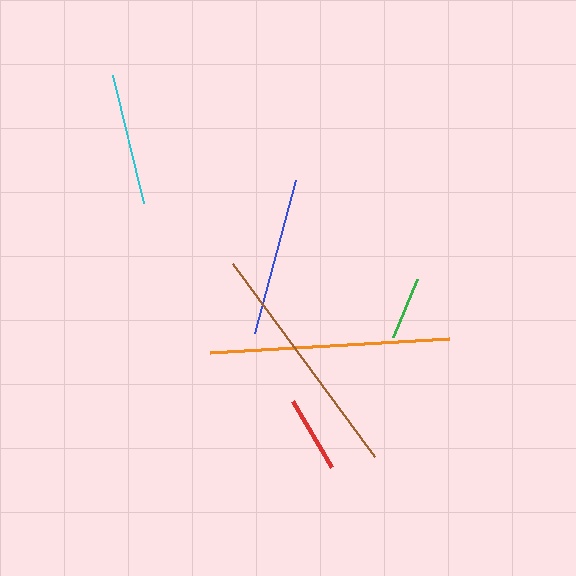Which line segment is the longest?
The brown line is the longest at approximately 240 pixels.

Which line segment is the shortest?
The green line is the shortest at approximately 63 pixels.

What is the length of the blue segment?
The blue segment is approximately 158 pixels long.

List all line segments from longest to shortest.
From longest to shortest: brown, orange, blue, cyan, red, green.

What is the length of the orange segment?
The orange segment is approximately 239 pixels long.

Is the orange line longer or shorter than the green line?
The orange line is longer than the green line.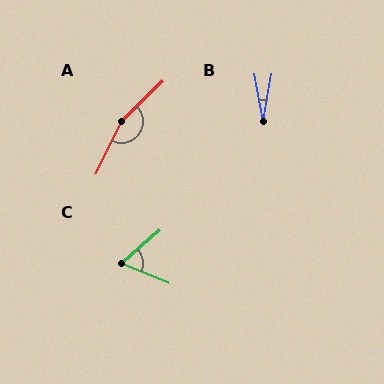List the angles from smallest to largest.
B (20°), C (63°), A (160°).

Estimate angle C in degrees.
Approximately 63 degrees.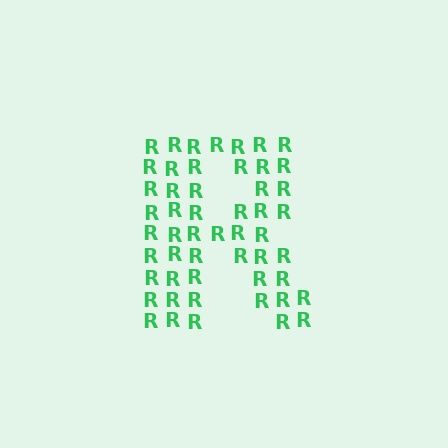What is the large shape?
The large shape is the letter R.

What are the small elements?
The small elements are letter R's.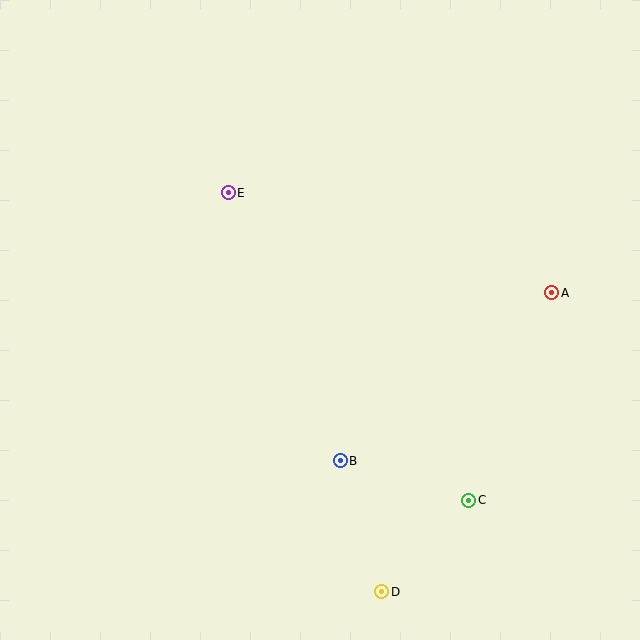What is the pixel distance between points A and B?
The distance between A and B is 270 pixels.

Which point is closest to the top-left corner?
Point E is closest to the top-left corner.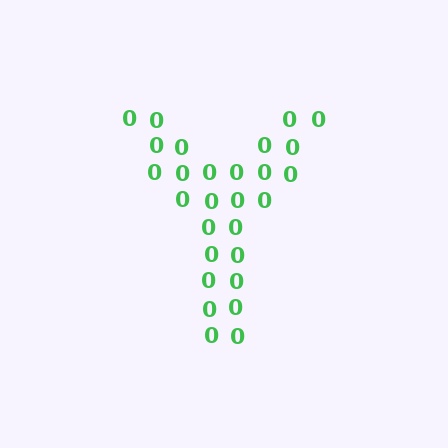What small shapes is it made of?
It is made of small digit 0's.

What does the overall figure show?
The overall figure shows the letter Y.